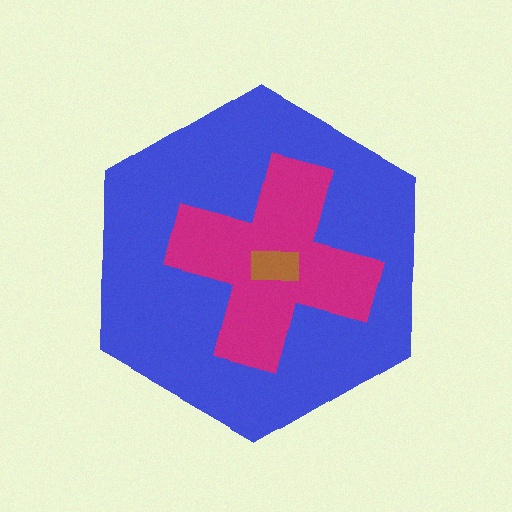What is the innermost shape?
The brown rectangle.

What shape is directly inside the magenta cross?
The brown rectangle.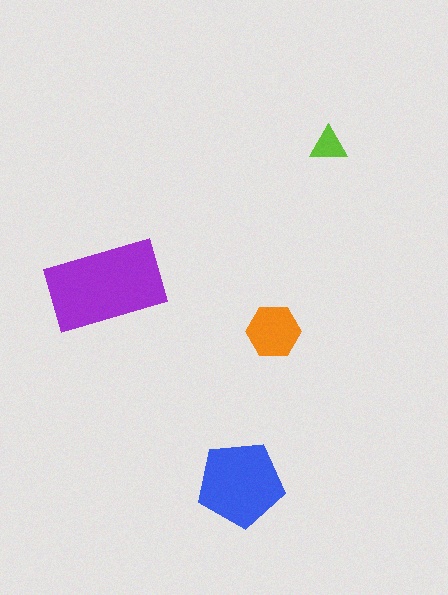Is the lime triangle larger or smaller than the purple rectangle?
Smaller.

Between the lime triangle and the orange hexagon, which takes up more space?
The orange hexagon.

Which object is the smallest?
The lime triangle.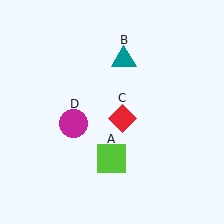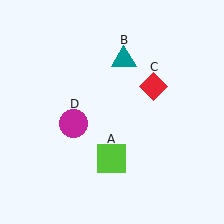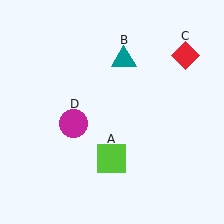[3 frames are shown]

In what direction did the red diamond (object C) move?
The red diamond (object C) moved up and to the right.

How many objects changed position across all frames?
1 object changed position: red diamond (object C).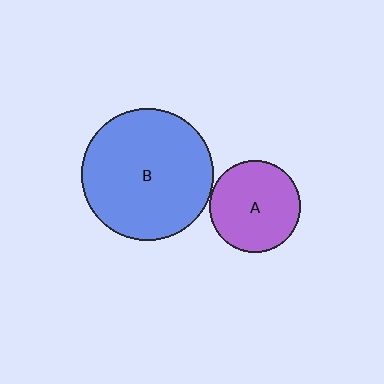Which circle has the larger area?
Circle B (blue).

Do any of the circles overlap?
No, none of the circles overlap.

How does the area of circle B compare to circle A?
Approximately 2.1 times.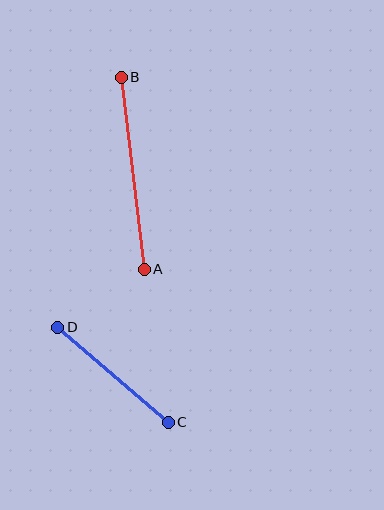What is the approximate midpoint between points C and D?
The midpoint is at approximately (113, 375) pixels.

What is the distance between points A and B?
The distance is approximately 194 pixels.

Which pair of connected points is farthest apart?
Points A and B are farthest apart.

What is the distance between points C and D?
The distance is approximately 146 pixels.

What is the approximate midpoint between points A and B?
The midpoint is at approximately (133, 173) pixels.